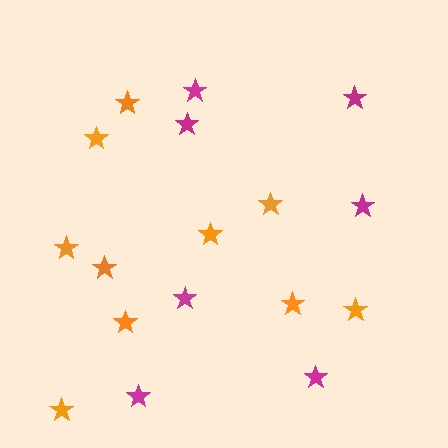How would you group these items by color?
There are 2 groups: one group of magenta stars (7) and one group of orange stars (10).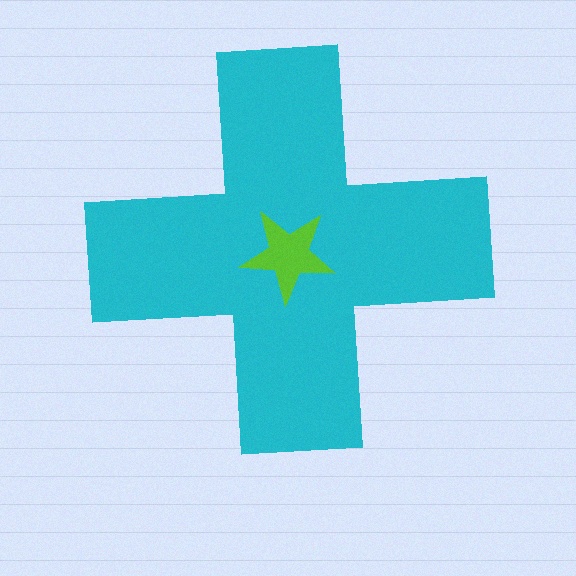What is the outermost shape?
The cyan cross.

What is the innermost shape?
The lime star.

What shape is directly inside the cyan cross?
The lime star.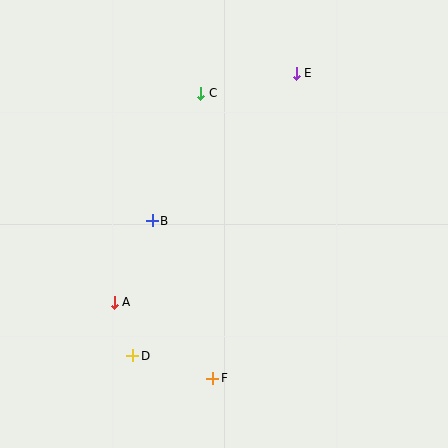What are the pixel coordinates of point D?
Point D is at (133, 356).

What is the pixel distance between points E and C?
The distance between E and C is 98 pixels.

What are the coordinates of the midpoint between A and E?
The midpoint between A and E is at (205, 188).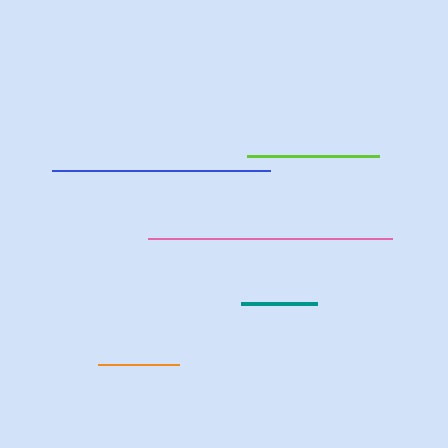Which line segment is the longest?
The pink line is the longest at approximately 245 pixels.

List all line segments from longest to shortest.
From longest to shortest: pink, blue, lime, orange, teal.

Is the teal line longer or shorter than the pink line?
The pink line is longer than the teal line.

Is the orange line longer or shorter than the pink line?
The pink line is longer than the orange line.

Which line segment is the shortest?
The teal line is the shortest at approximately 76 pixels.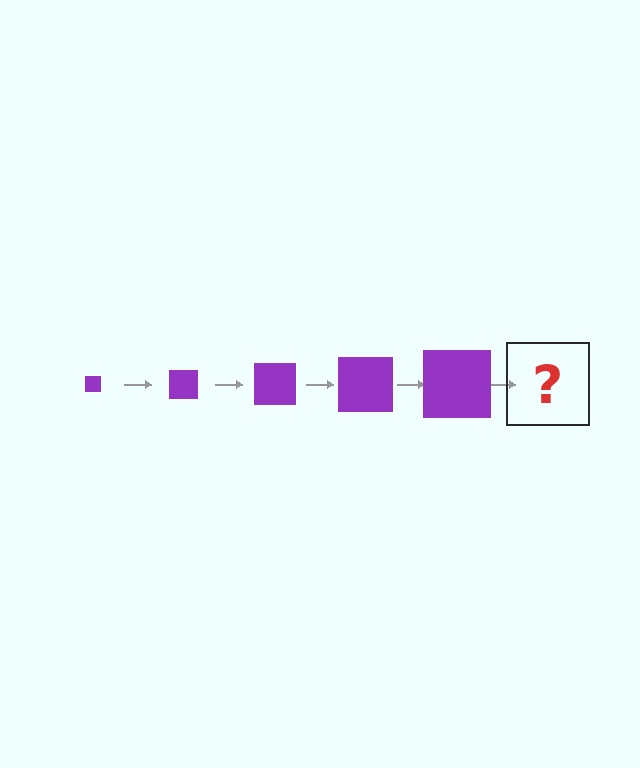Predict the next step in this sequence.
The next step is a purple square, larger than the previous one.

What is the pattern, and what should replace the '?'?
The pattern is that the square gets progressively larger each step. The '?' should be a purple square, larger than the previous one.